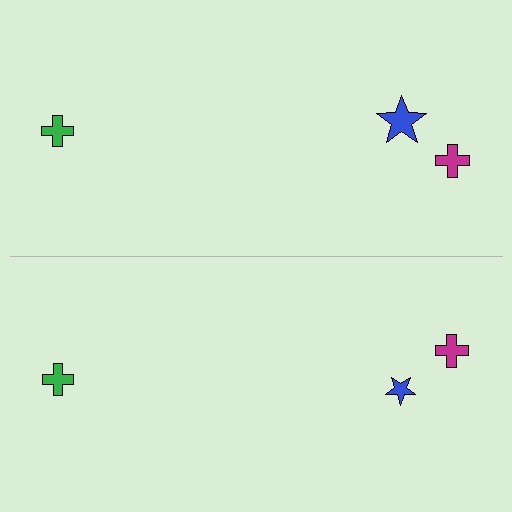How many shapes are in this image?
There are 6 shapes in this image.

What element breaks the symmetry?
The blue star on the bottom side has a different size than its mirror counterpart.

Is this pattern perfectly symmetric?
No, the pattern is not perfectly symmetric. The blue star on the bottom side has a different size than its mirror counterpart.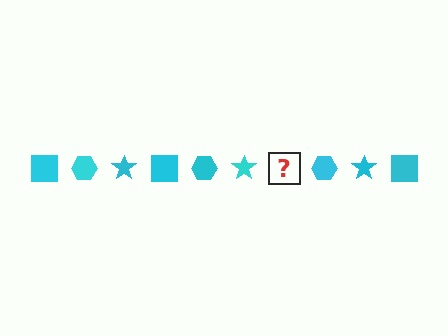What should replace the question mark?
The question mark should be replaced with a cyan square.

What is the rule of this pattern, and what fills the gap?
The rule is that the pattern cycles through square, hexagon, star shapes in cyan. The gap should be filled with a cyan square.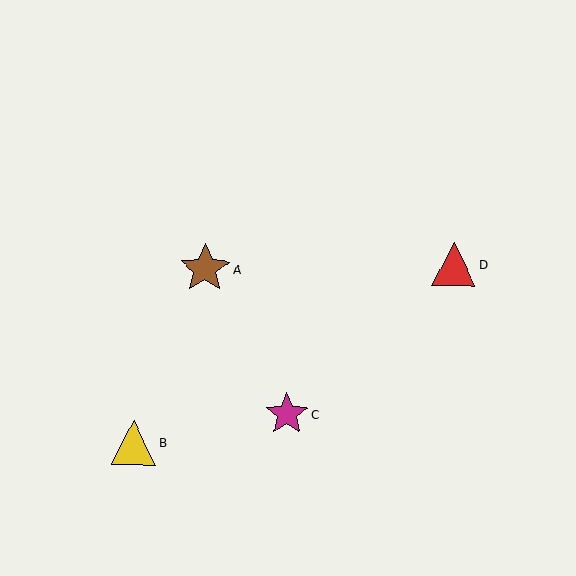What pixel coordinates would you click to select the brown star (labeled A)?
Click at (205, 269) to select the brown star A.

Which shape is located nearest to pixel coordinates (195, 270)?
The brown star (labeled A) at (205, 269) is nearest to that location.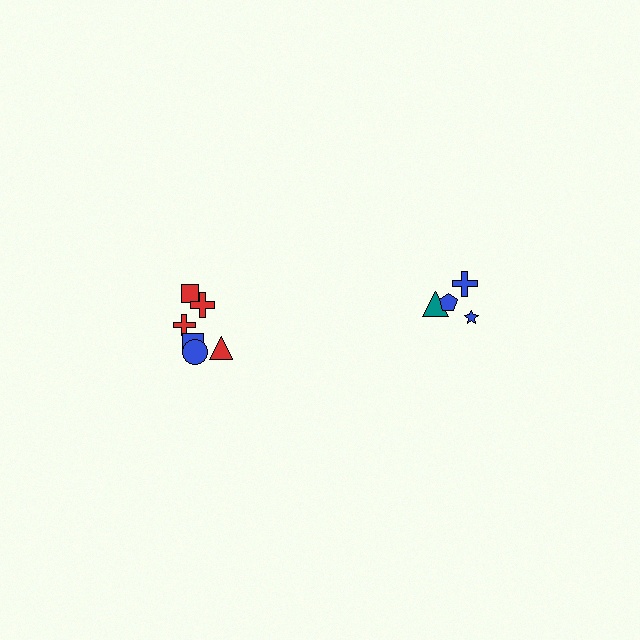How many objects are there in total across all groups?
There are 10 objects.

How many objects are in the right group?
There are 4 objects.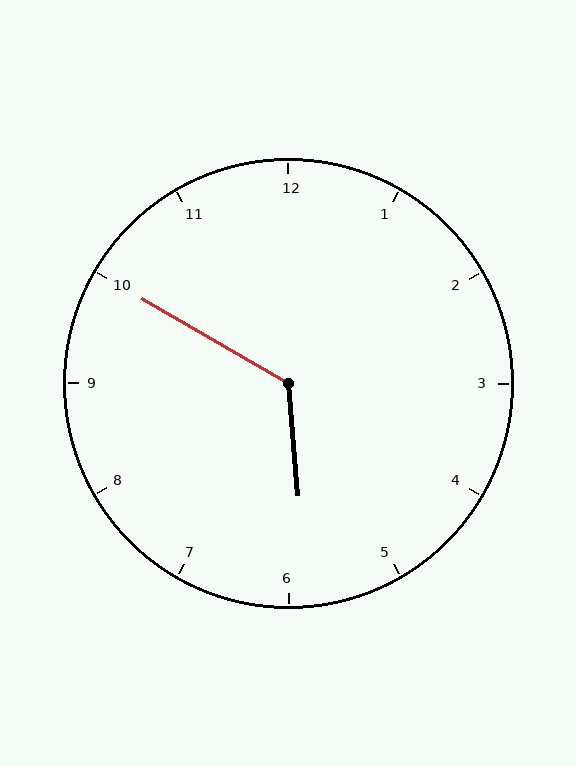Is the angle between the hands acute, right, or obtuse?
It is obtuse.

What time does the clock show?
5:50.